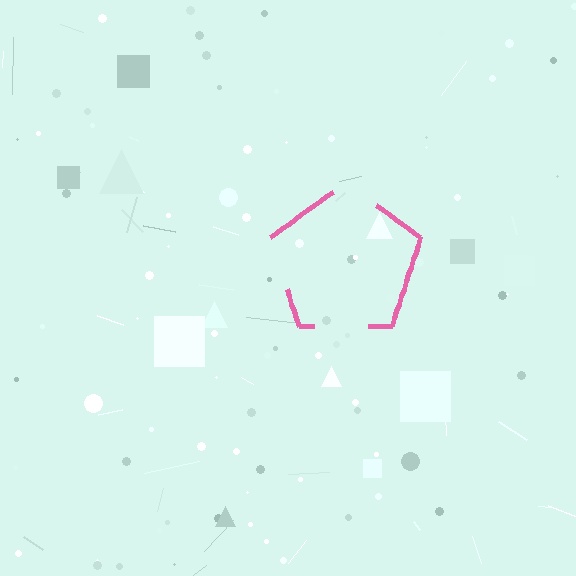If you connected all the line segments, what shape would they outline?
They would outline a pentagon.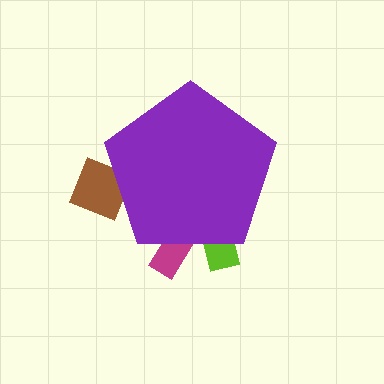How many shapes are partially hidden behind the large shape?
3 shapes are partially hidden.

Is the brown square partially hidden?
Yes, the brown square is partially hidden behind the purple pentagon.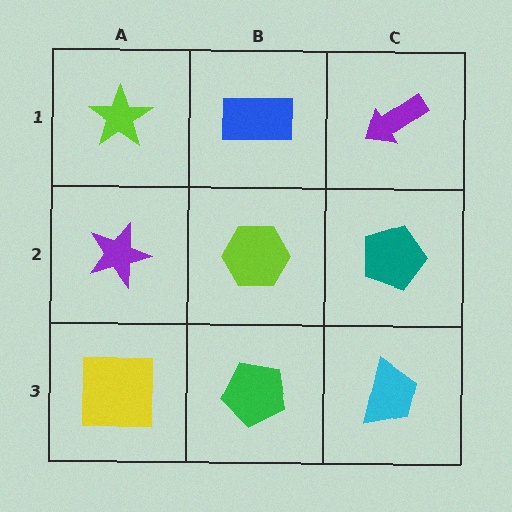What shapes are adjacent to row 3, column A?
A purple star (row 2, column A), a green pentagon (row 3, column B).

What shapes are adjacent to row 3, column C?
A teal pentagon (row 2, column C), a green pentagon (row 3, column B).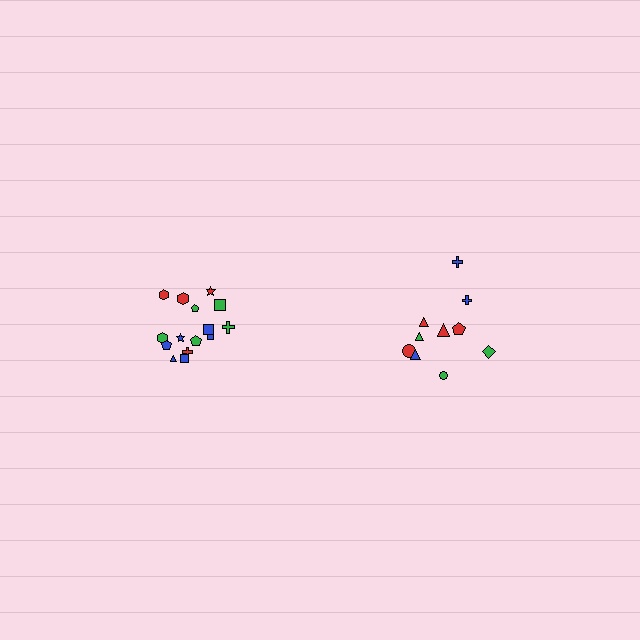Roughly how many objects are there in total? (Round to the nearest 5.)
Roughly 25 objects in total.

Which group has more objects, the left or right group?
The left group.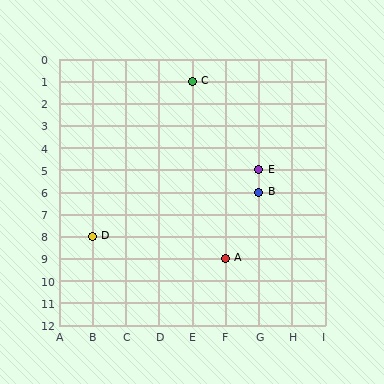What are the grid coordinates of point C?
Point C is at grid coordinates (E, 1).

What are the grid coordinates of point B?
Point B is at grid coordinates (G, 6).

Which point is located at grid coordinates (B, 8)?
Point D is at (B, 8).